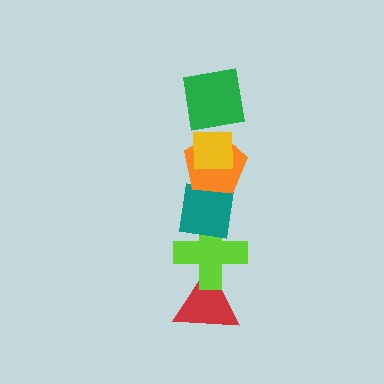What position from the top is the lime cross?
The lime cross is 5th from the top.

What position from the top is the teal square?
The teal square is 4th from the top.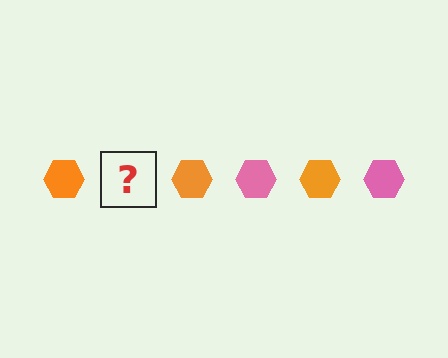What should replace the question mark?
The question mark should be replaced with a pink hexagon.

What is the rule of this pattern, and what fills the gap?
The rule is that the pattern cycles through orange, pink hexagons. The gap should be filled with a pink hexagon.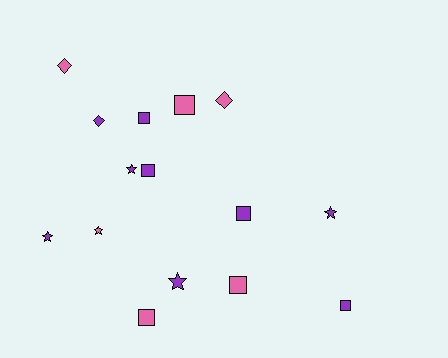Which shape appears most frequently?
Square, with 7 objects.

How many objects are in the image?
There are 15 objects.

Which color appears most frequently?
Purple, with 9 objects.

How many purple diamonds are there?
There is 1 purple diamond.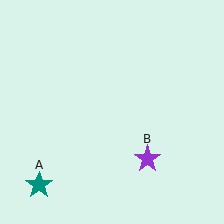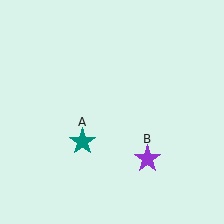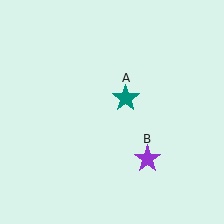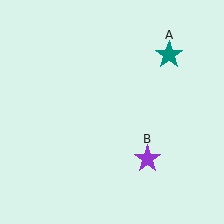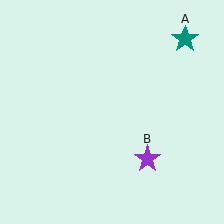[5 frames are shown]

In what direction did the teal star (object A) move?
The teal star (object A) moved up and to the right.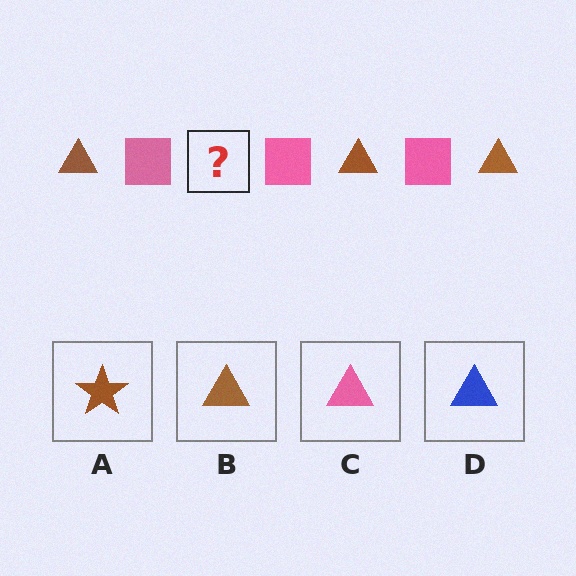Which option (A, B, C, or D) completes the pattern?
B.